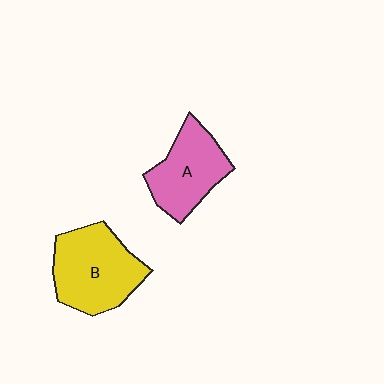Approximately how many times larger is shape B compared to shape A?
Approximately 1.2 times.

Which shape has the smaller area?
Shape A (pink).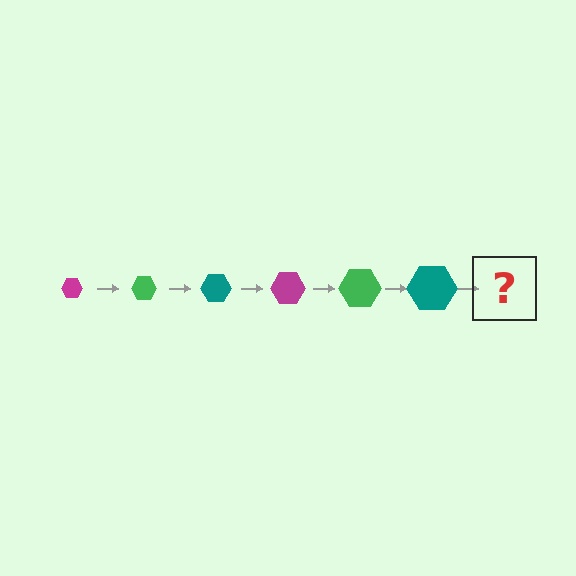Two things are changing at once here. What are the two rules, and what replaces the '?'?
The two rules are that the hexagon grows larger each step and the color cycles through magenta, green, and teal. The '?' should be a magenta hexagon, larger than the previous one.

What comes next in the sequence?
The next element should be a magenta hexagon, larger than the previous one.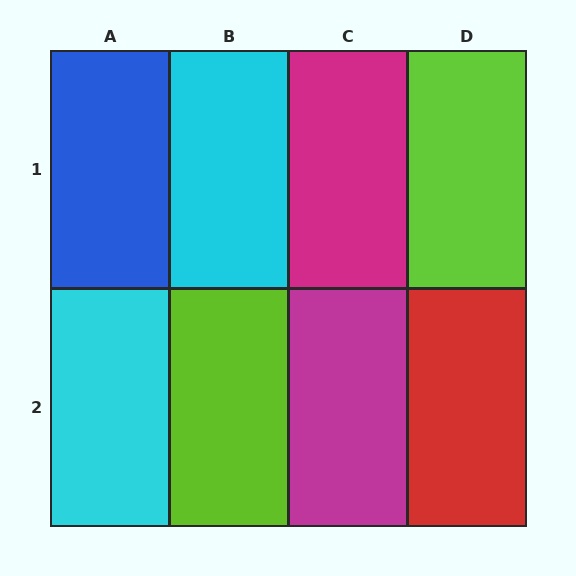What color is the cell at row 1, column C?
Magenta.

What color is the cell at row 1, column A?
Blue.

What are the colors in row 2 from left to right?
Cyan, lime, magenta, red.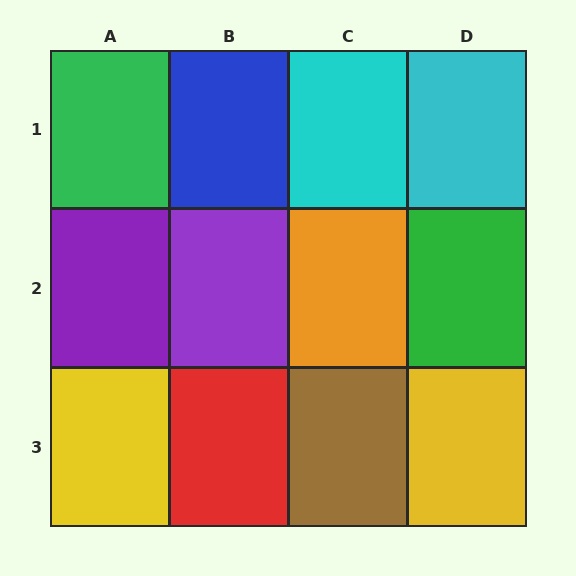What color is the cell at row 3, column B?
Red.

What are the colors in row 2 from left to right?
Purple, purple, orange, green.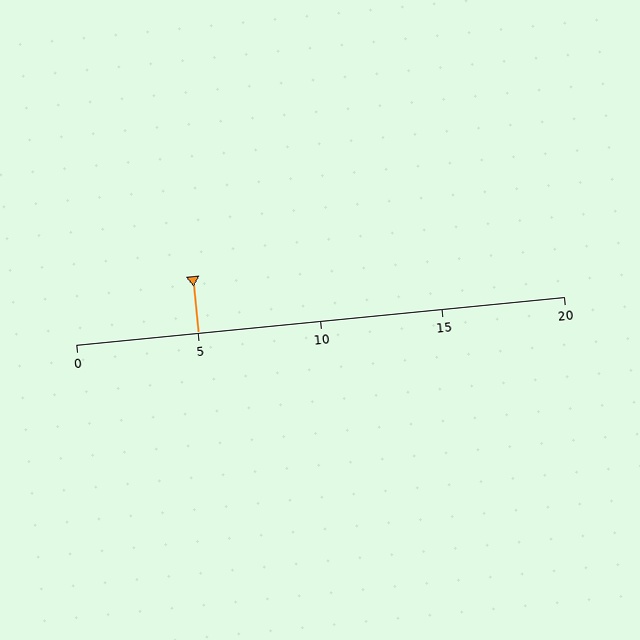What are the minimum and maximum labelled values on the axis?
The axis runs from 0 to 20.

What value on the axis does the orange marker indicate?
The marker indicates approximately 5.